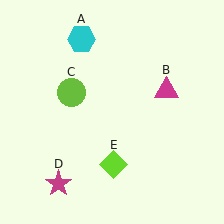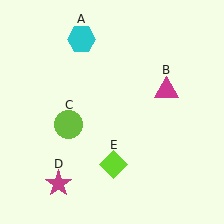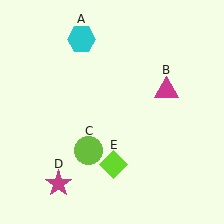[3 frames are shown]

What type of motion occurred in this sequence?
The lime circle (object C) rotated counterclockwise around the center of the scene.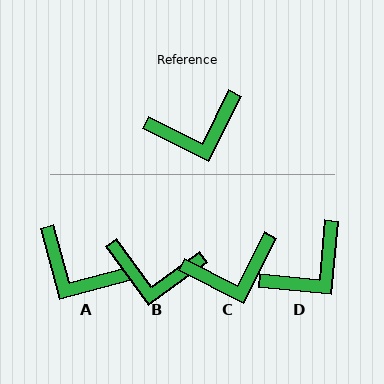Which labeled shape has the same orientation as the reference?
C.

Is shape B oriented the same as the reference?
No, it is off by about 27 degrees.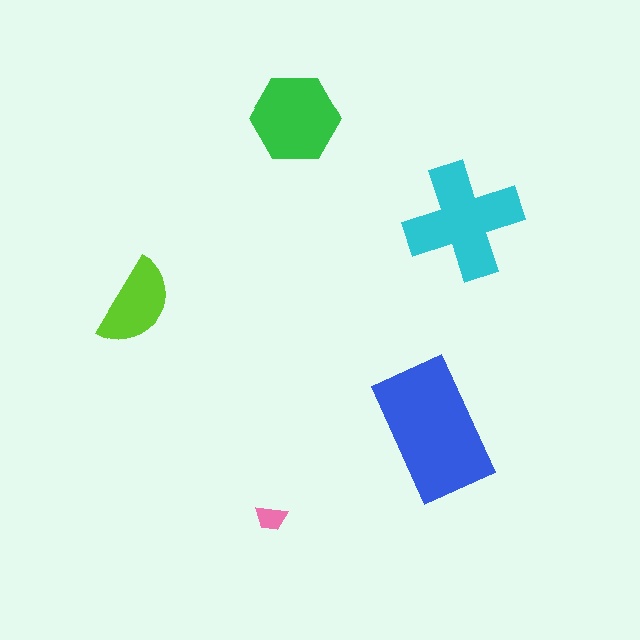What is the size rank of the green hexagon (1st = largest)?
3rd.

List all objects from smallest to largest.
The pink trapezoid, the lime semicircle, the green hexagon, the cyan cross, the blue rectangle.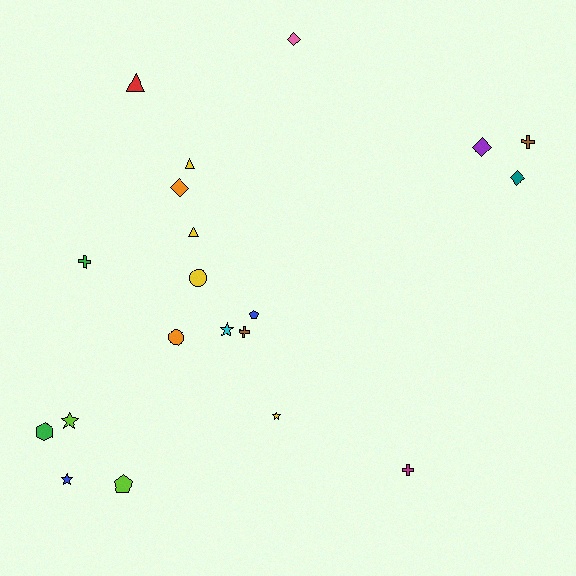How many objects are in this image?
There are 20 objects.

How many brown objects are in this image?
There are 2 brown objects.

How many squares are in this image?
There are no squares.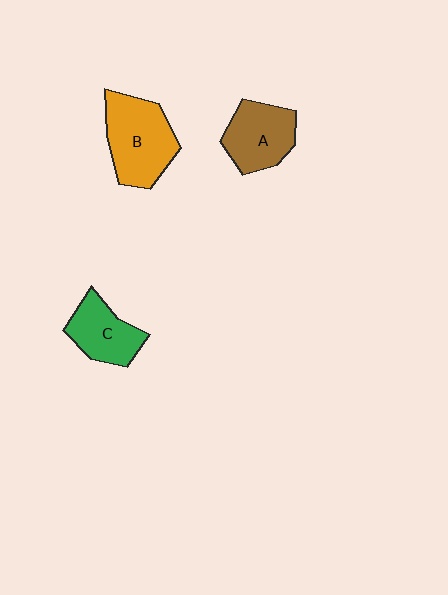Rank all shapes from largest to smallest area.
From largest to smallest: B (orange), A (brown), C (green).